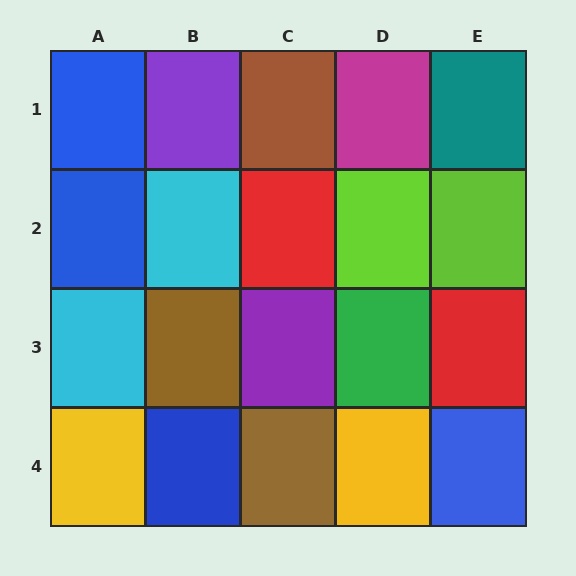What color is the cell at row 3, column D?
Green.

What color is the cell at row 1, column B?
Purple.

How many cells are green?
1 cell is green.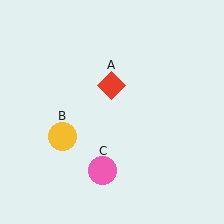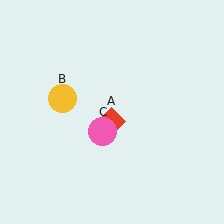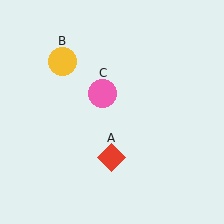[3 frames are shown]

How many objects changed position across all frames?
3 objects changed position: red diamond (object A), yellow circle (object B), pink circle (object C).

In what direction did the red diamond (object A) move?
The red diamond (object A) moved down.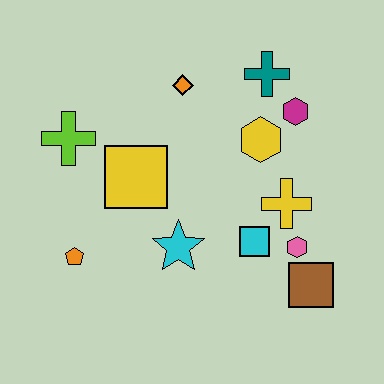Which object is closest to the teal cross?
The magenta hexagon is closest to the teal cross.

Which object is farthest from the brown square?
The lime cross is farthest from the brown square.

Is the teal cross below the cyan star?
No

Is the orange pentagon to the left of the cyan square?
Yes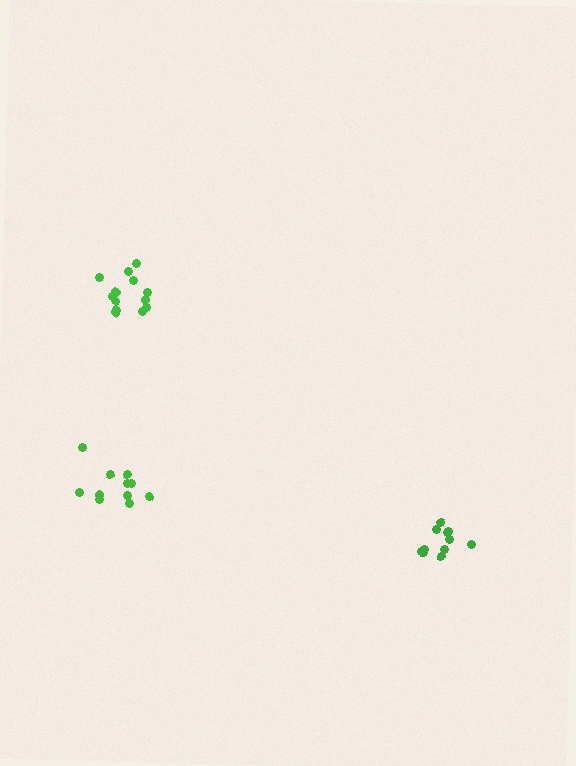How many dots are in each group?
Group 1: 11 dots, Group 2: 13 dots, Group 3: 11 dots (35 total).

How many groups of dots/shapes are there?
There are 3 groups.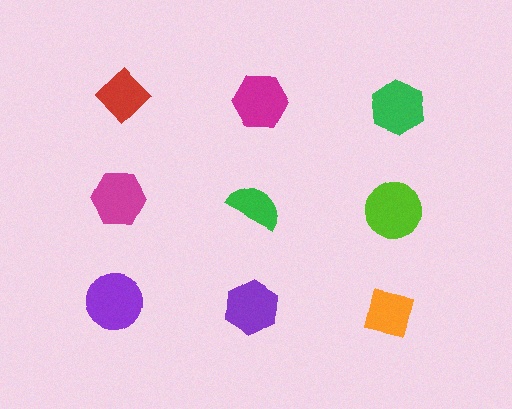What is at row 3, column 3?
An orange square.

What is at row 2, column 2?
A green semicircle.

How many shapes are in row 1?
3 shapes.